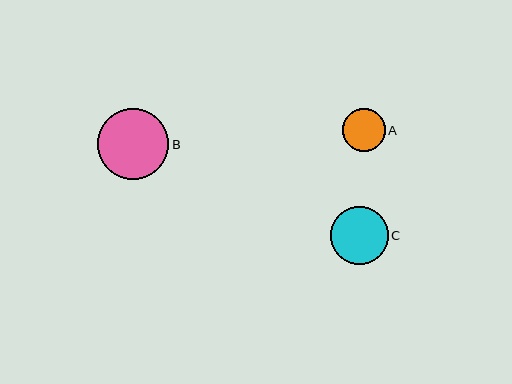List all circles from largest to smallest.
From largest to smallest: B, C, A.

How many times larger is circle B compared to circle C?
Circle B is approximately 1.2 times the size of circle C.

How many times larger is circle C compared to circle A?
Circle C is approximately 1.4 times the size of circle A.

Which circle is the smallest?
Circle A is the smallest with a size of approximately 43 pixels.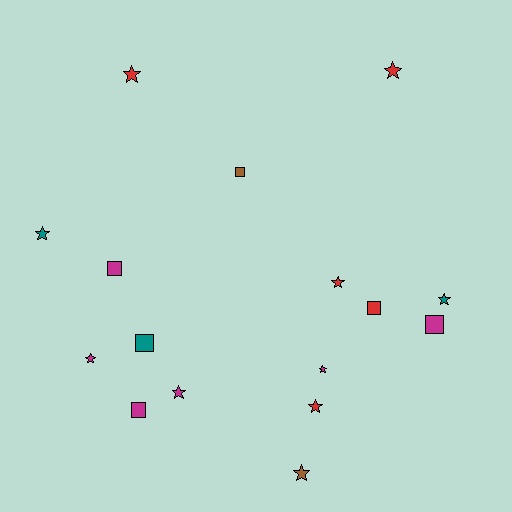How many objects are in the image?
There are 16 objects.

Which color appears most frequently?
Magenta, with 6 objects.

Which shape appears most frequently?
Star, with 10 objects.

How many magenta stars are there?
There are 3 magenta stars.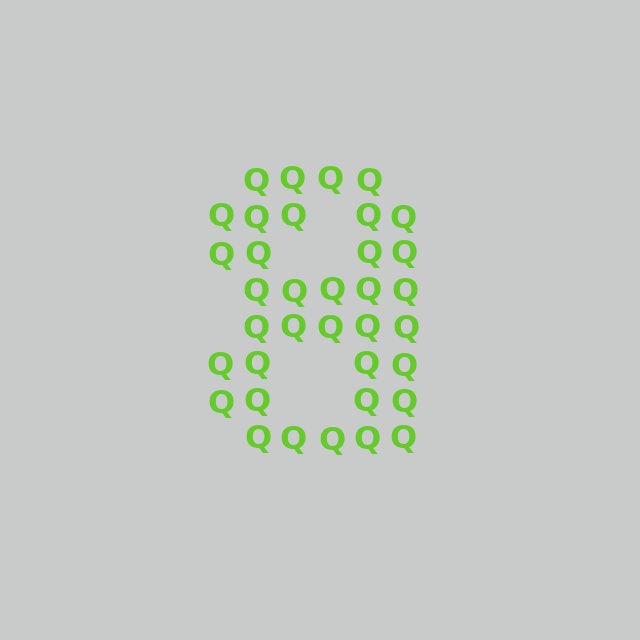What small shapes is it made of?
It is made of small letter Q's.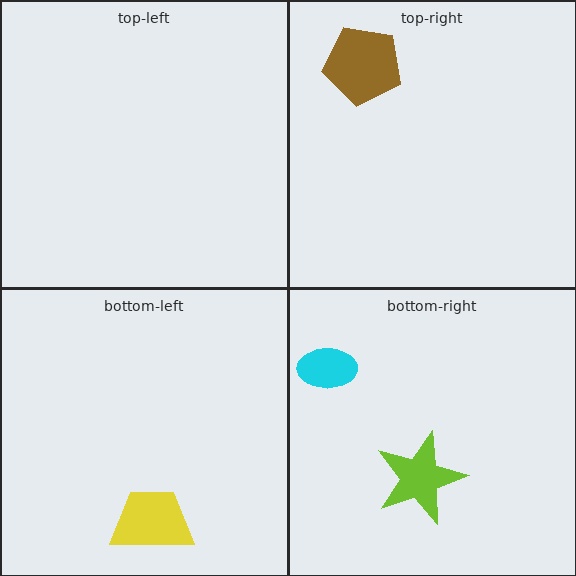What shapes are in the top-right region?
The brown pentagon.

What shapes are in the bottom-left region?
The yellow trapezoid.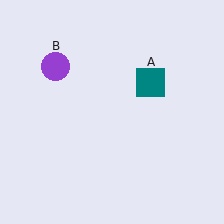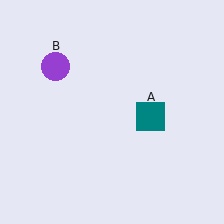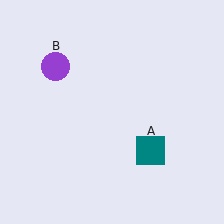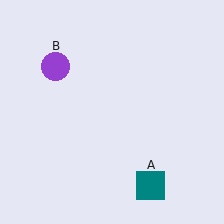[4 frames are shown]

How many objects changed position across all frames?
1 object changed position: teal square (object A).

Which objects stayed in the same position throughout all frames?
Purple circle (object B) remained stationary.